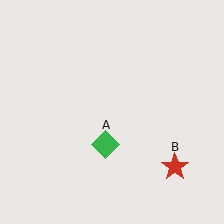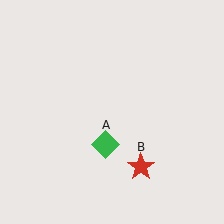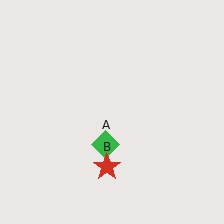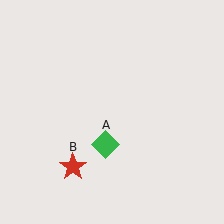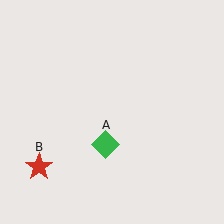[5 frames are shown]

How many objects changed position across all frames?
1 object changed position: red star (object B).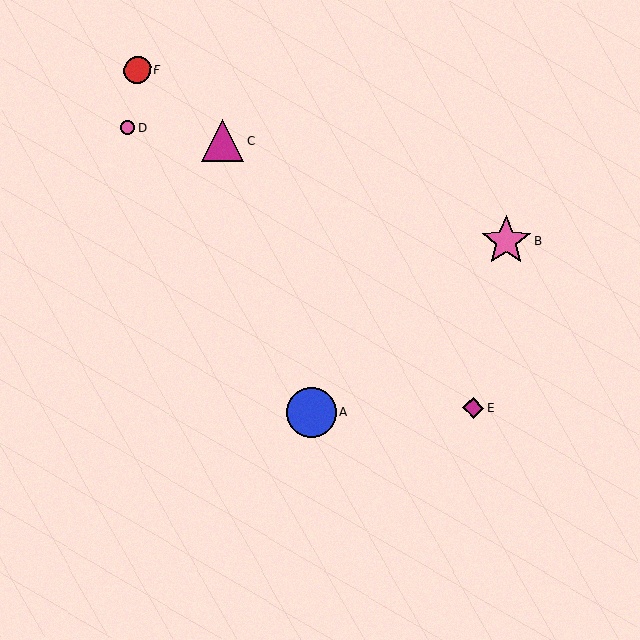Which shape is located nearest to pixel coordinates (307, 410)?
The blue circle (labeled A) at (311, 412) is nearest to that location.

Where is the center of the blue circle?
The center of the blue circle is at (311, 412).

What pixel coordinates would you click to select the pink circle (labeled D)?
Click at (128, 128) to select the pink circle D.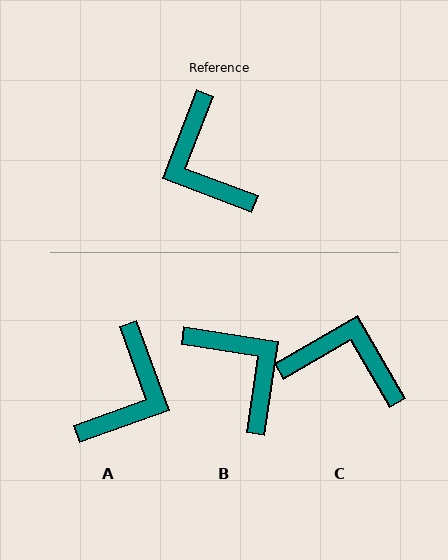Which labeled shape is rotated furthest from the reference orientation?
B, about 168 degrees away.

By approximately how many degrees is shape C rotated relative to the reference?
Approximately 129 degrees clockwise.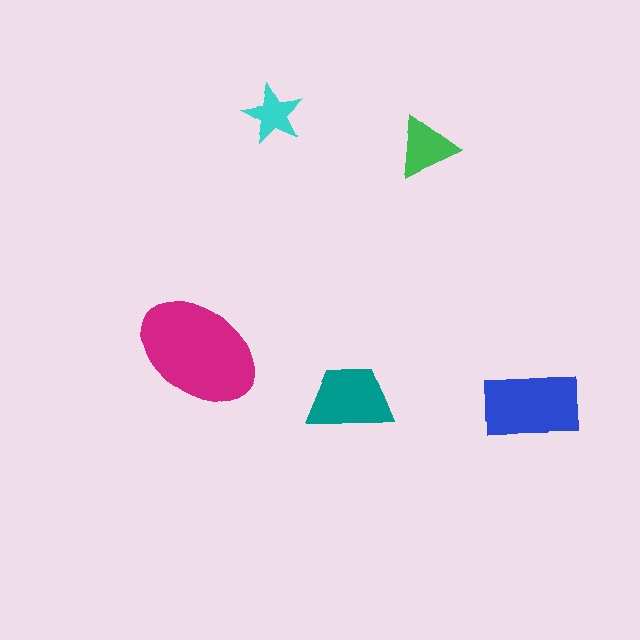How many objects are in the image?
There are 5 objects in the image.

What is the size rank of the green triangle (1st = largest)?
4th.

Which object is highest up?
The cyan star is topmost.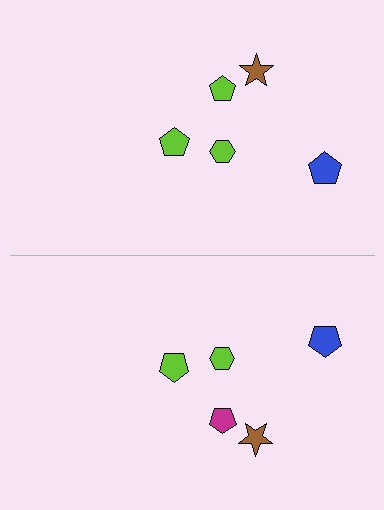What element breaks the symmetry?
The magenta pentagon on the bottom side breaks the symmetry — its mirror counterpart is lime.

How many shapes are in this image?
There are 10 shapes in this image.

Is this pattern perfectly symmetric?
No, the pattern is not perfectly symmetric. The magenta pentagon on the bottom side breaks the symmetry — its mirror counterpart is lime.